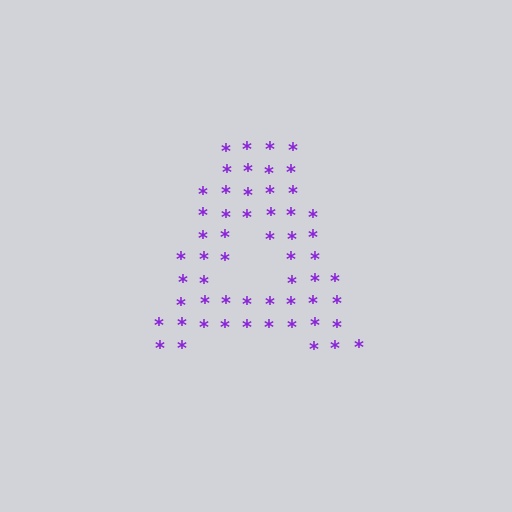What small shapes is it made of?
It is made of small asterisks.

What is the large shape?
The large shape is the letter A.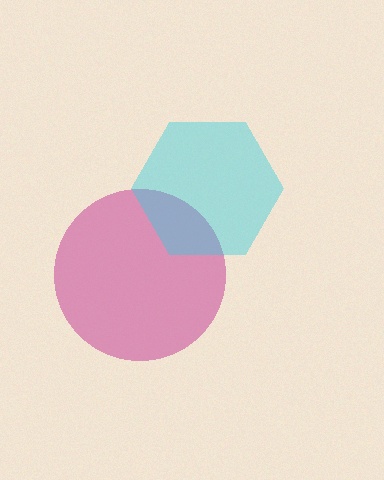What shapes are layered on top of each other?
The layered shapes are: a magenta circle, a cyan hexagon.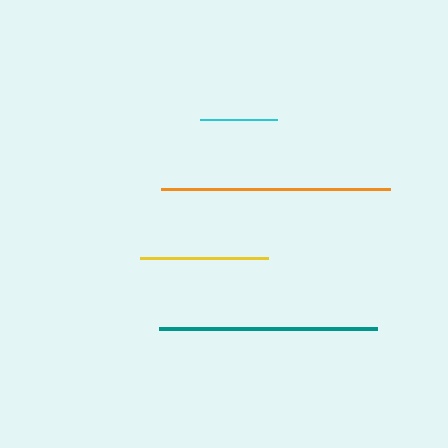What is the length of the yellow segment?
The yellow segment is approximately 128 pixels long.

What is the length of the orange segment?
The orange segment is approximately 229 pixels long.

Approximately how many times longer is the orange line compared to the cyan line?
The orange line is approximately 3.0 times the length of the cyan line.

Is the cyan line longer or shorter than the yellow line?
The yellow line is longer than the cyan line.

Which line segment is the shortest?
The cyan line is the shortest at approximately 77 pixels.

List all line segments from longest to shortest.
From longest to shortest: orange, teal, yellow, cyan.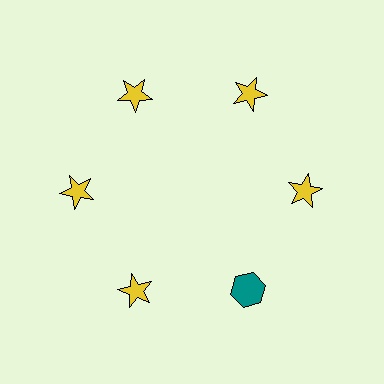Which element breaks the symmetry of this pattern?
The teal hexagon at roughly the 5 o'clock position breaks the symmetry. All other shapes are yellow stars.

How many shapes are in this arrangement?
There are 6 shapes arranged in a ring pattern.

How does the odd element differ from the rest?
It differs in both color (teal instead of yellow) and shape (hexagon instead of star).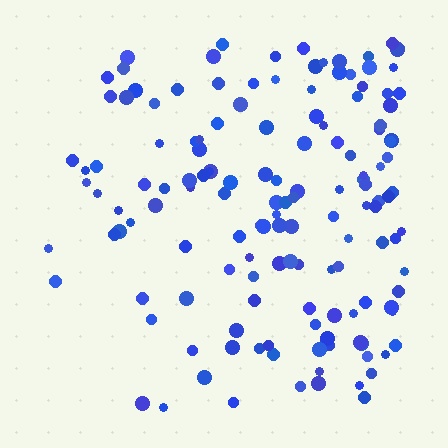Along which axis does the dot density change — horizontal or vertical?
Horizontal.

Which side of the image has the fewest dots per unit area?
The left.